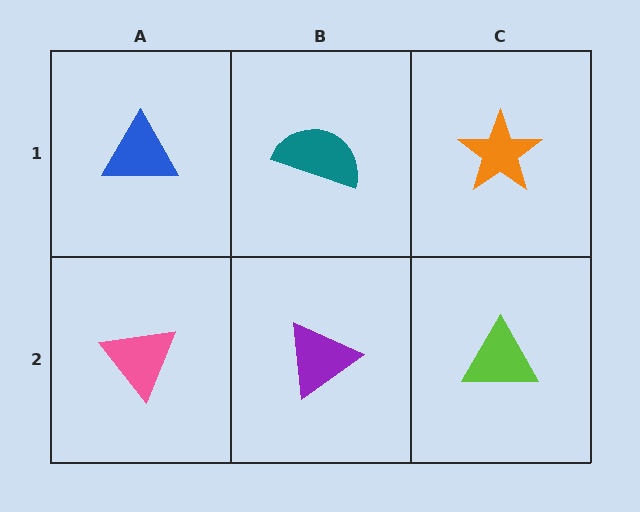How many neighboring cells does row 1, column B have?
3.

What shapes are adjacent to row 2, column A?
A blue triangle (row 1, column A), a purple triangle (row 2, column B).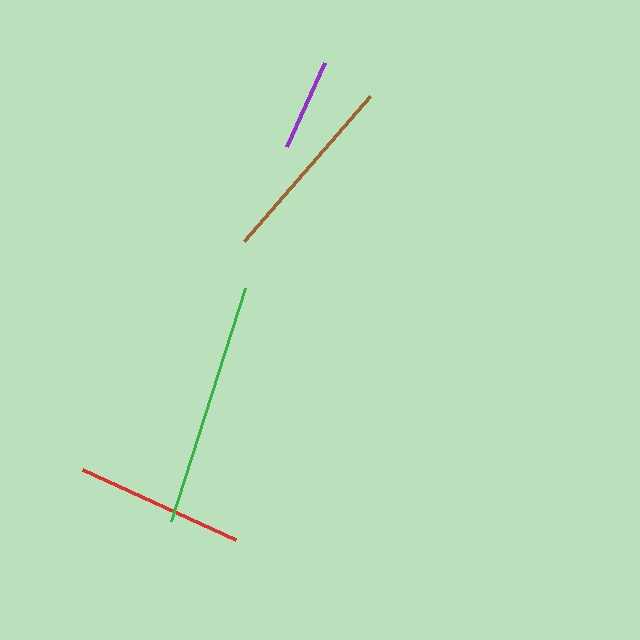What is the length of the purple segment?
The purple segment is approximately 92 pixels long.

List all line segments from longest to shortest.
From longest to shortest: green, brown, red, purple.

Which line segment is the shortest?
The purple line is the shortest at approximately 92 pixels.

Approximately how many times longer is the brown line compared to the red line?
The brown line is approximately 1.1 times the length of the red line.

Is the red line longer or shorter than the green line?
The green line is longer than the red line.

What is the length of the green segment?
The green segment is approximately 244 pixels long.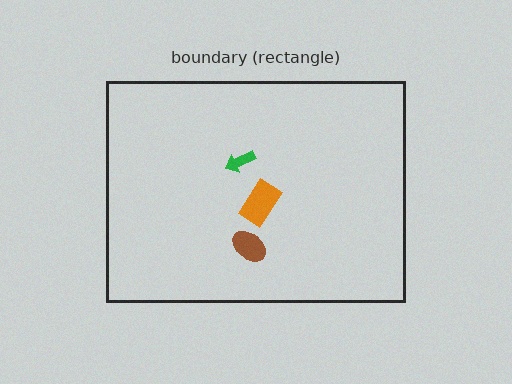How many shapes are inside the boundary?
3 inside, 0 outside.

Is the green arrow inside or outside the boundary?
Inside.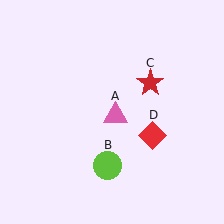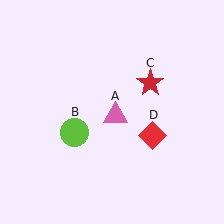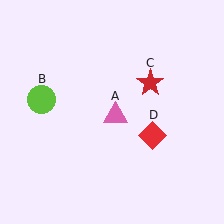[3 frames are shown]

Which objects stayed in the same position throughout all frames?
Pink triangle (object A) and red star (object C) and red diamond (object D) remained stationary.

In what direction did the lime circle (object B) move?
The lime circle (object B) moved up and to the left.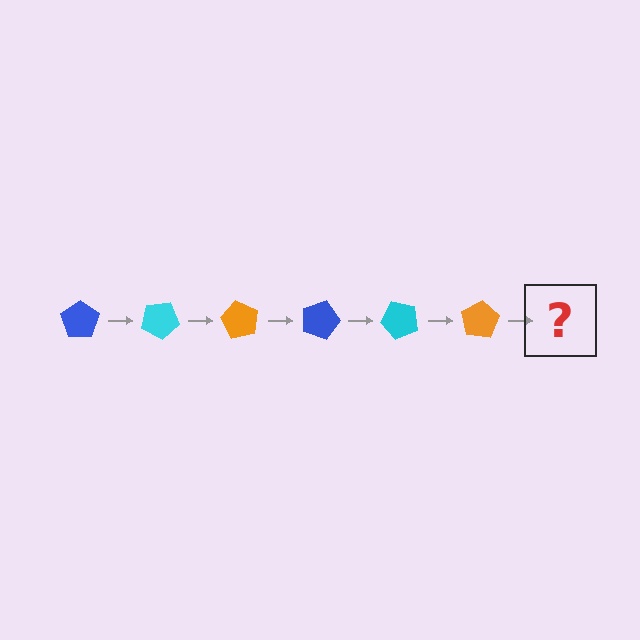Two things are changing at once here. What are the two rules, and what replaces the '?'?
The two rules are that it rotates 30 degrees each step and the color cycles through blue, cyan, and orange. The '?' should be a blue pentagon, rotated 180 degrees from the start.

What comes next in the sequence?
The next element should be a blue pentagon, rotated 180 degrees from the start.